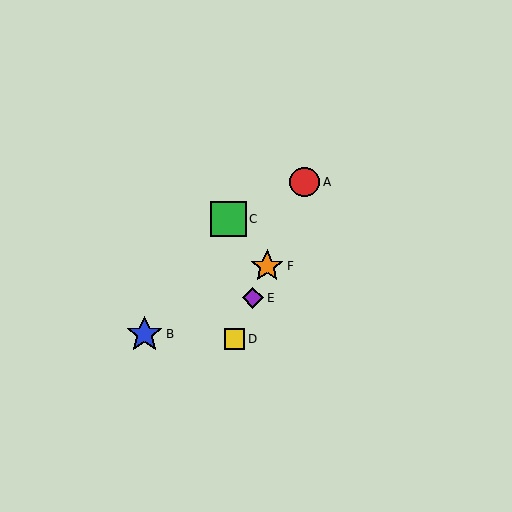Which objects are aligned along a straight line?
Objects A, D, E, F are aligned along a straight line.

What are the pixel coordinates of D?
Object D is at (235, 339).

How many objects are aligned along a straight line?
4 objects (A, D, E, F) are aligned along a straight line.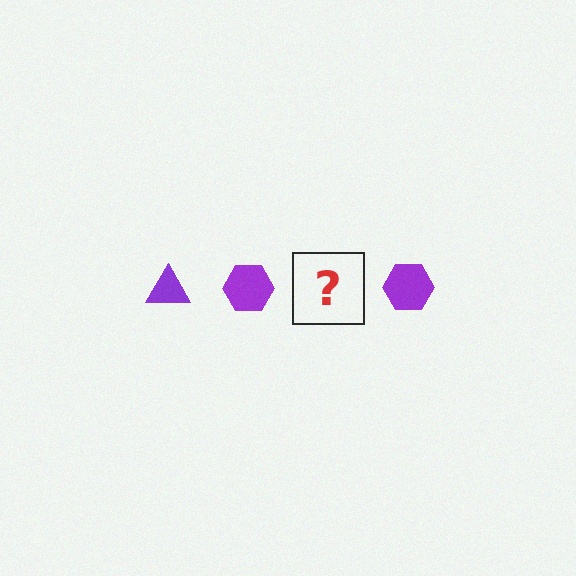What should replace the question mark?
The question mark should be replaced with a purple triangle.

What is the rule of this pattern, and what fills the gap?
The rule is that the pattern cycles through triangle, hexagon shapes in purple. The gap should be filled with a purple triangle.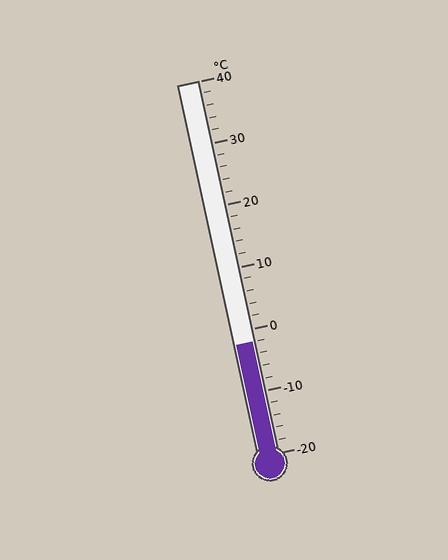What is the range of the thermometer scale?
The thermometer scale ranges from -20°C to 40°C.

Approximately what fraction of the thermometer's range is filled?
The thermometer is filled to approximately 30% of its range.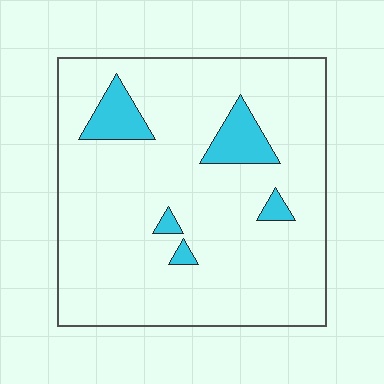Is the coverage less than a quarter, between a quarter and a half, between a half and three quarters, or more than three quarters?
Less than a quarter.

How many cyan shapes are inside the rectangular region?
5.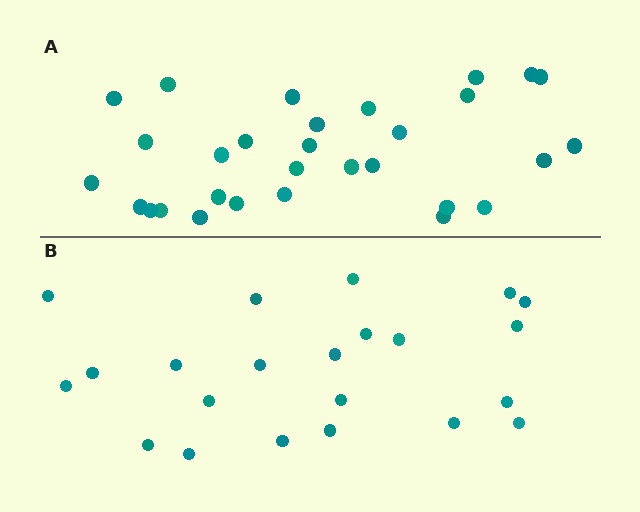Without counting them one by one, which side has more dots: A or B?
Region A (the top region) has more dots.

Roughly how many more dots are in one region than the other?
Region A has roughly 8 or so more dots than region B.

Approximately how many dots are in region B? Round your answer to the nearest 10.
About 20 dots. (The exact count is 22, which rounds to 20.)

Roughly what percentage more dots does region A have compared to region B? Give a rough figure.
About 35% more.